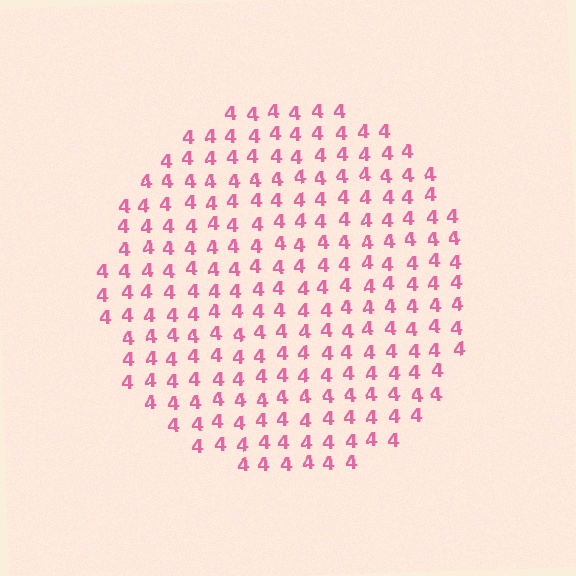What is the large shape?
The large shape is a circle.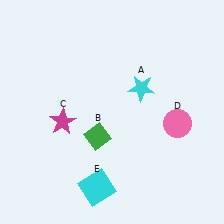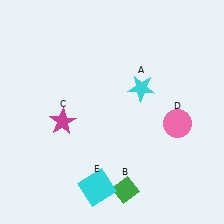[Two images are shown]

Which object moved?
The green diamond (B) moved down.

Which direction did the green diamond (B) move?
The green diamond (B) moved down.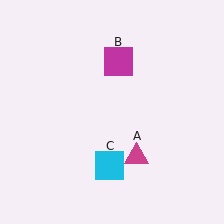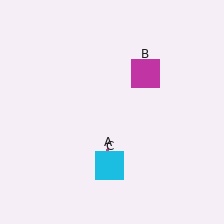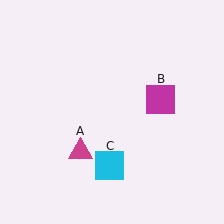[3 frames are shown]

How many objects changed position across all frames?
2 objects changed position: magenta triangle (object A), magenta square (object B).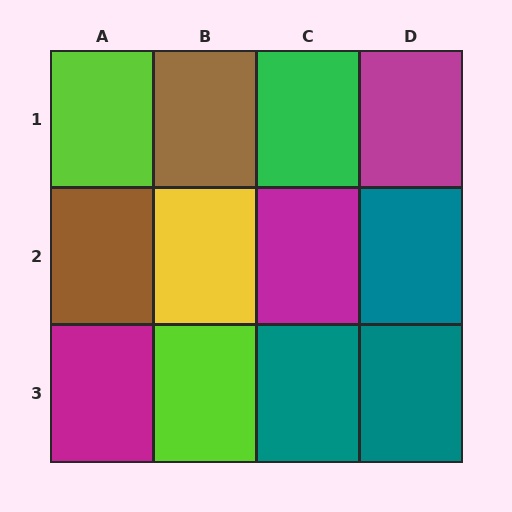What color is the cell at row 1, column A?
Lime.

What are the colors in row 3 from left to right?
Magenta, lime, teal, teal.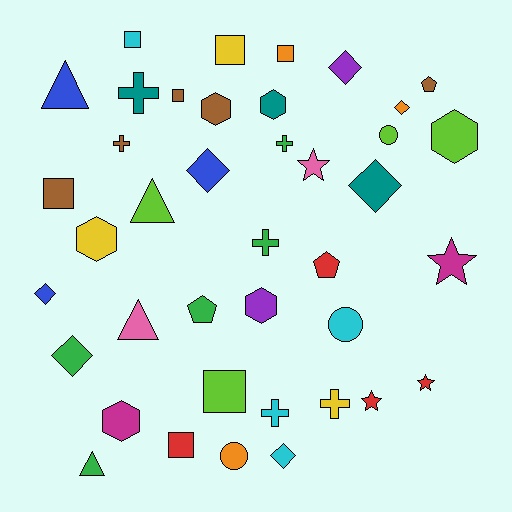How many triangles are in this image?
There are 4 triangles.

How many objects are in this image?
There are 40 objects.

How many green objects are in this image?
There are 5 green objects.